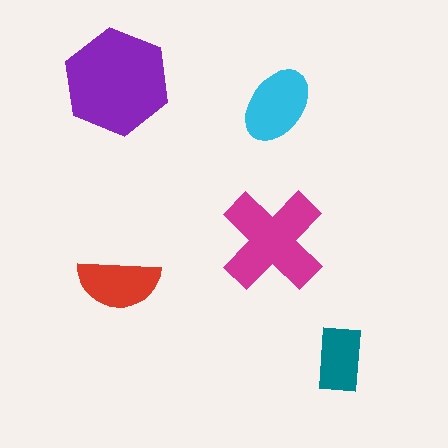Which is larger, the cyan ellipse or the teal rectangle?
The cyan ellipse.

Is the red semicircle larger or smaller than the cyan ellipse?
Smaller.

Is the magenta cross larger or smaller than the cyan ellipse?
Larger.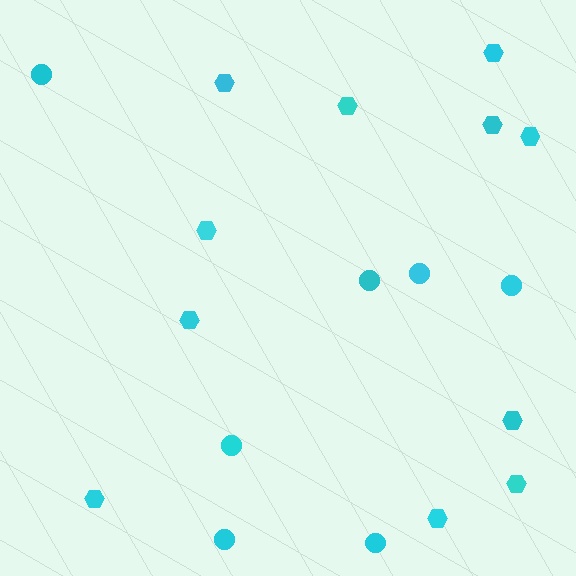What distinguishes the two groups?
There are 2 groups: one group of hexagons (11) and one group of circles (7).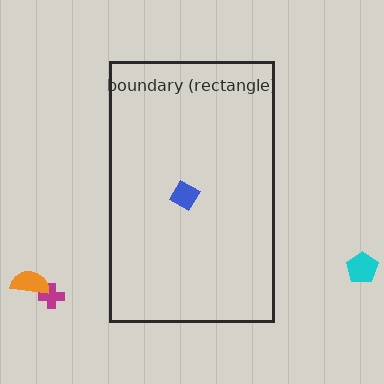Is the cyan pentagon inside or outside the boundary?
Outside.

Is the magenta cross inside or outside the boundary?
Outside.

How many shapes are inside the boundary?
1 inside, 3 outside.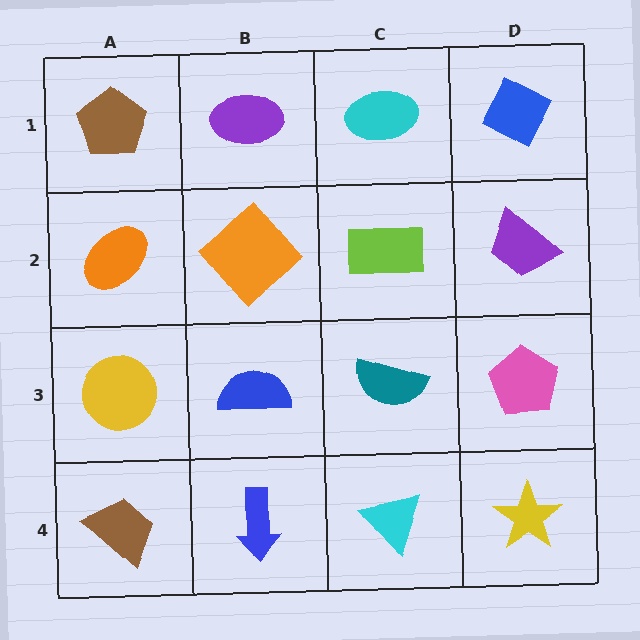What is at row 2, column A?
An orange ellipse.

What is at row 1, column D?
A blue diamond.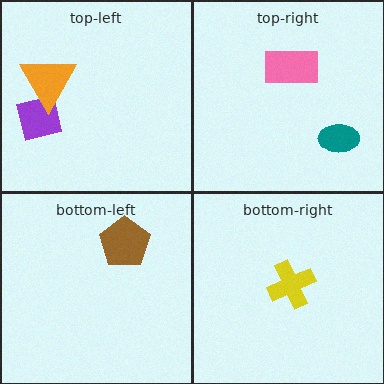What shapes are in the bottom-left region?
The brown pentagon.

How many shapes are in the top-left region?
2.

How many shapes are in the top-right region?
2.